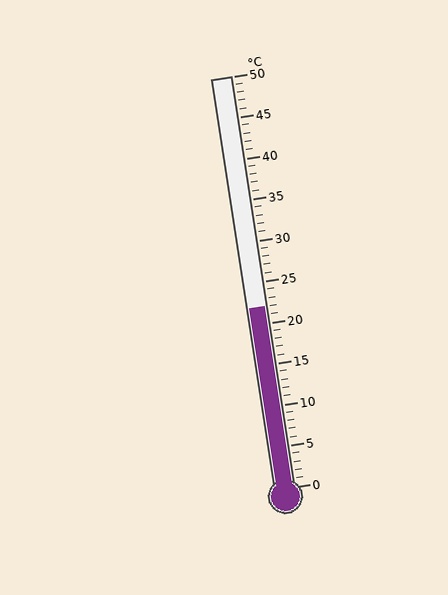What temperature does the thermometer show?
The thermometer shows approximately 22°C.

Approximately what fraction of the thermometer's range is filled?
The thermometer is filled to approximately 45% of its range.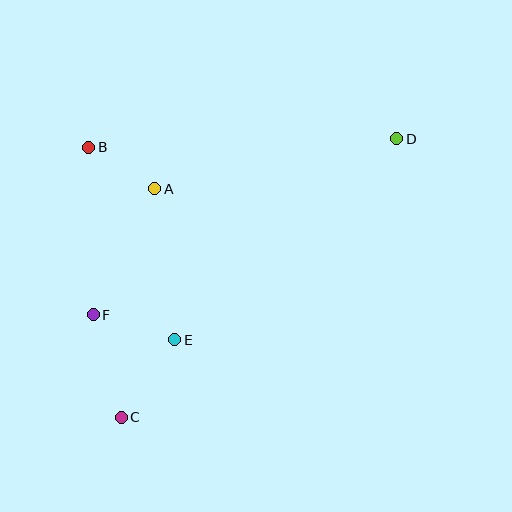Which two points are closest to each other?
Points A and B are closest to each other.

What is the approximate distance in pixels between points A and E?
The distance between A and E is approximately 152 pixels.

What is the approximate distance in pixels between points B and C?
The distance between B and C is approximately 272 pixels.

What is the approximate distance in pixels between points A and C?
The distance between A and C is approximately 231 pixels.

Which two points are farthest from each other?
Points C and D are farthest from each other.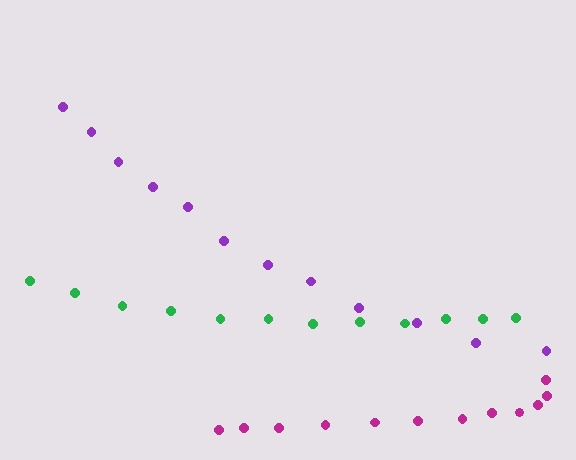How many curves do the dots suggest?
There are 3 distinct paths.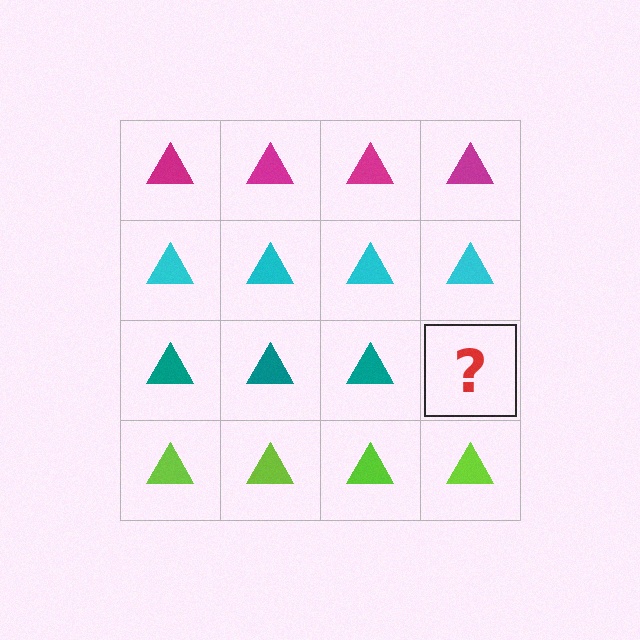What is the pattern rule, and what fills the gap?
The rule is that each row has a consistent color. The gap should be filled with a teal triangle.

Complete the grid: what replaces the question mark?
The question mark should be replaced with a teal triangle.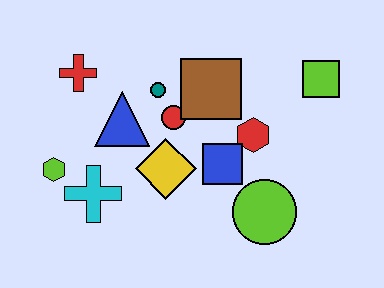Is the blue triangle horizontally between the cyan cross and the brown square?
Yes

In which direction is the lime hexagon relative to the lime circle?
The lime hexagon is to the left of the lime circle.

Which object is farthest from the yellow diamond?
The lime square is farthest from the yellow diamond.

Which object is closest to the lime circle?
The blue square is closest to the lime circle.